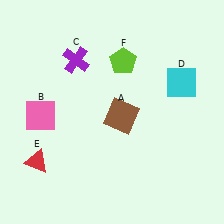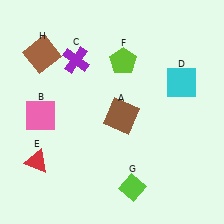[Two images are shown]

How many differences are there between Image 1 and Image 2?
There are 2 differences between the two images.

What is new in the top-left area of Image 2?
A brown square (H) was added in the top-left area of Image 2.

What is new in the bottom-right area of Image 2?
A lime diamond (G) was added in the bottom-right area of Image 2.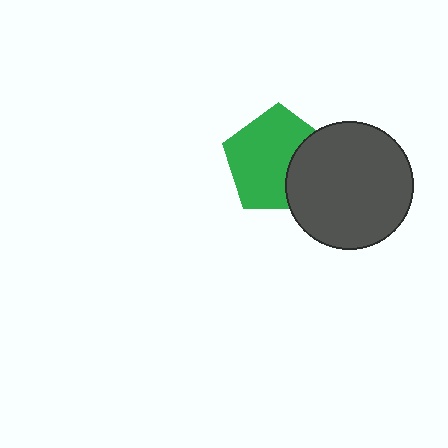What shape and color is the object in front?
The object in front is a dark gray circle.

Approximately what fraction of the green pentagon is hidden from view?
Roughly 30% of the green pentagon is hidden behind the dark gray circle.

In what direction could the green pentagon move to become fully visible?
The green pentagon could move left. That would shift it out from behind the dark gray circle entirely.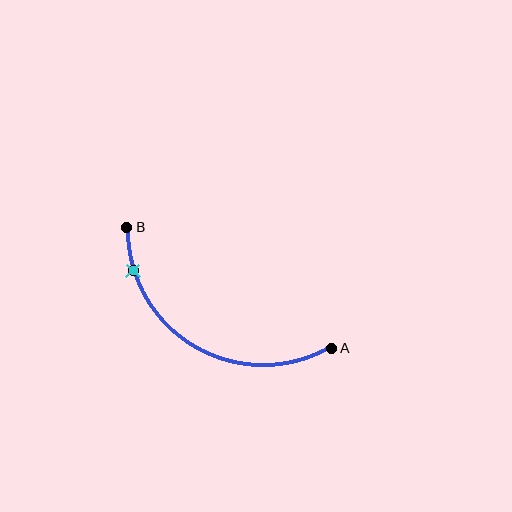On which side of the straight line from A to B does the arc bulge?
The arc bulges below the straight line connecting A and B.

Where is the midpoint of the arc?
The arc midpoint is the point on the curve farthest from the straight line joining A and B. It sits below that line.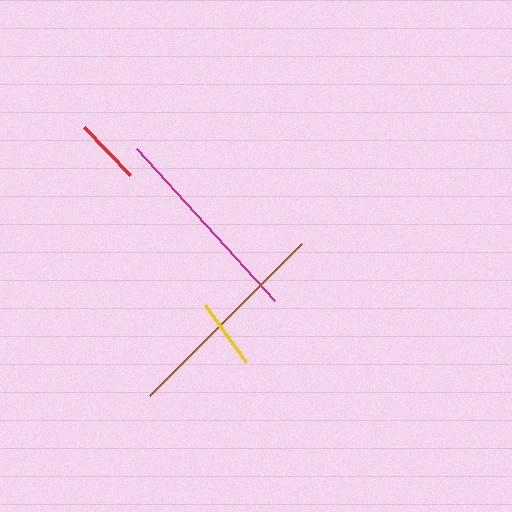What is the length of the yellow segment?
The yellow segment is approximately 71 pixels long.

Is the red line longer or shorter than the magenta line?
The magenta line is longer than the red line.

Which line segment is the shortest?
The red line is the shortest at approximately 66 pixels.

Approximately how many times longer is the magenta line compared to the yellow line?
The magenta line is approximately 2.9 times the length of the yellow line.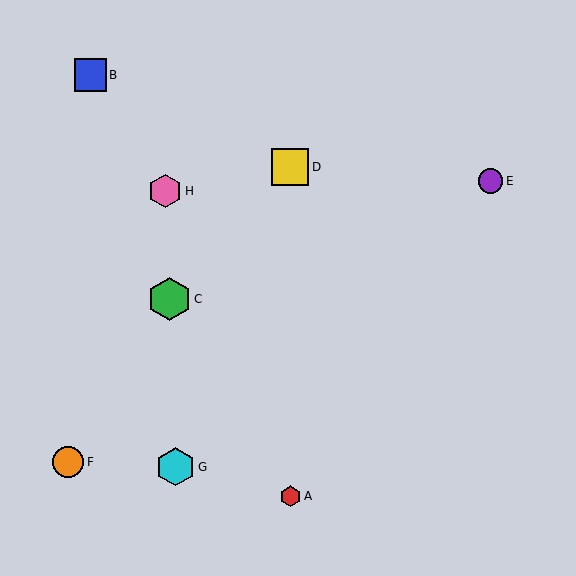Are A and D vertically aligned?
Yes, both are at x≈290.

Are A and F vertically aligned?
No, A is at x≈290 and F is at x≈68.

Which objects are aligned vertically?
Objects A, D are aligned vertically.